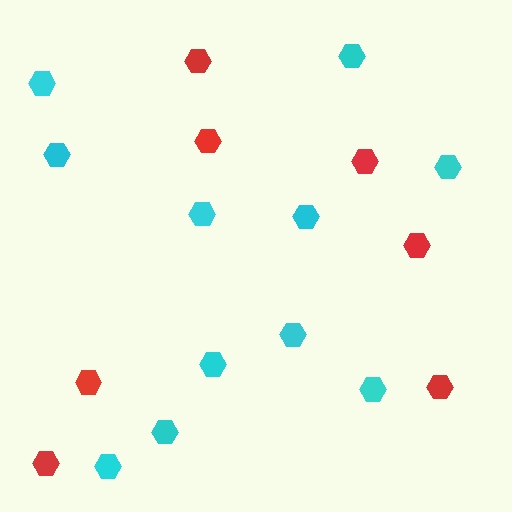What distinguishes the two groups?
There are 2 groups: one group of cyan hexagons (11) and one group of red hexagons (7).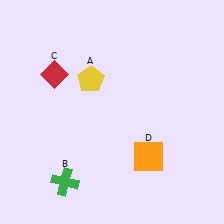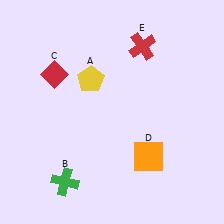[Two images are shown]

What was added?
A red cross (E) was added in Image 2.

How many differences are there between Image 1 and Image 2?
There is 1 difference between the two images.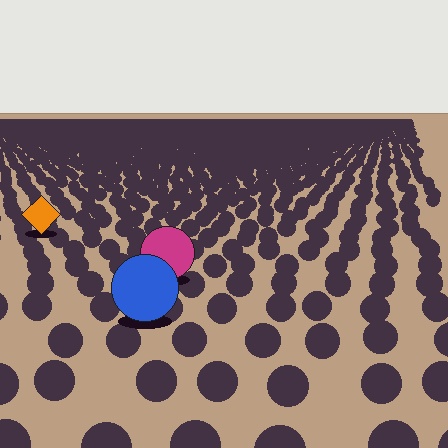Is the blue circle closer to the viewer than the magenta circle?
Yes. The blue circle is closer — you can tell from the texture gradient: the ground texture is coarser near it.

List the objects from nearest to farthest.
From nearest to farthest: the blue circle, the magenta circle, the orange diamond.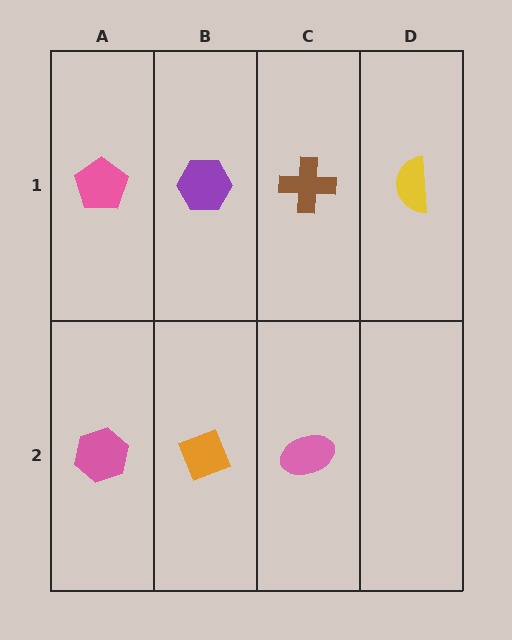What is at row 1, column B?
A purple hexagon.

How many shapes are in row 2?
3 shapes.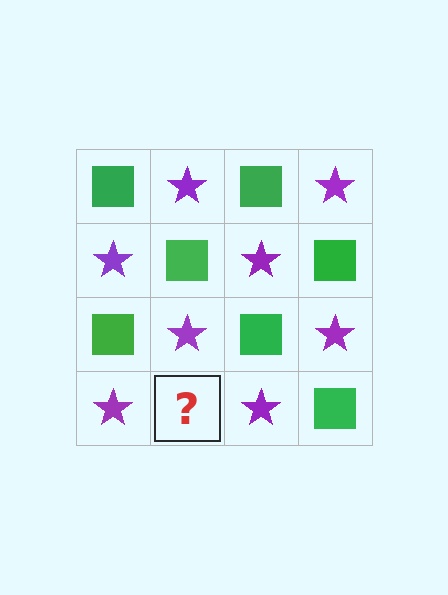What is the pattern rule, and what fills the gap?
The rule is that it alternates green square and purple star in a checkerboard pattern. The gap should be filled with a green square.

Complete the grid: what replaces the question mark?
The question mark should be replaced with a green square.